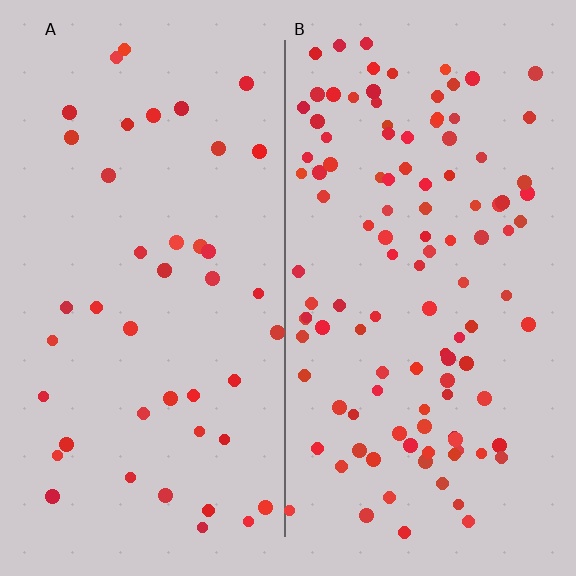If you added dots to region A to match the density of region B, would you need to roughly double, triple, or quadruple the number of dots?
Approximately triple.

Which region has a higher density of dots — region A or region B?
B (the right).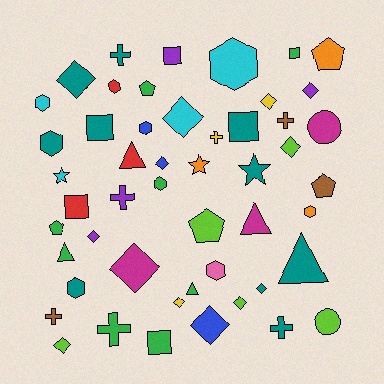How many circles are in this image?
There are 2 circles.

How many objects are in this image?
There are 50 objects.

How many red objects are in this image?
There are 3 red objects.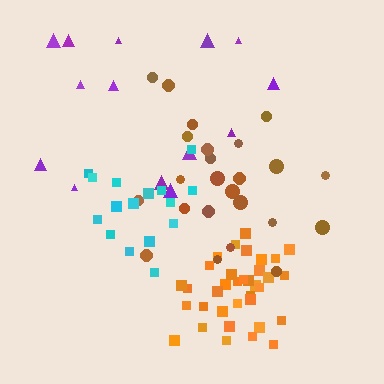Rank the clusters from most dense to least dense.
orange, cyan, brown, purple.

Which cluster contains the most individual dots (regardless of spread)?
Orange (35).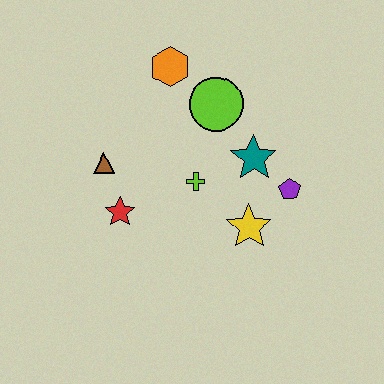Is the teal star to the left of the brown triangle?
No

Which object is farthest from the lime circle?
The red star is farthest from the lime circle.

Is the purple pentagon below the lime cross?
Yes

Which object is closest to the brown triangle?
The red star is closest to the brown triangle.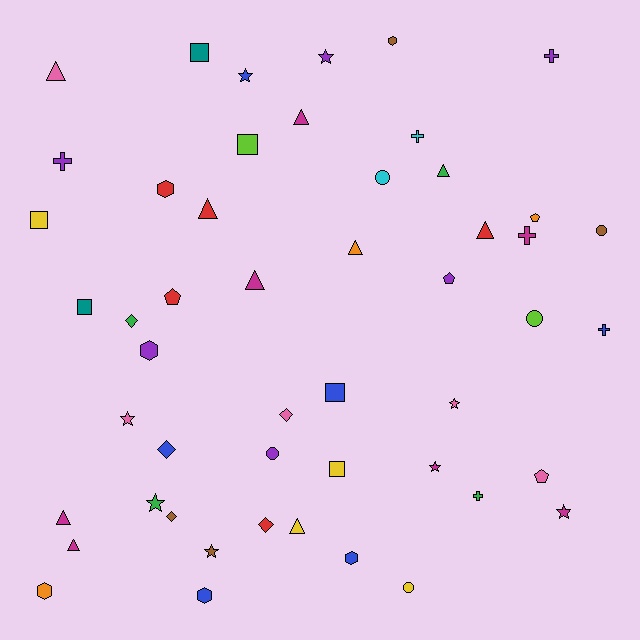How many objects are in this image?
There are 50 objects.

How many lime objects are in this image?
There are 2 lime objects.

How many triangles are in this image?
There are 10 triangles.